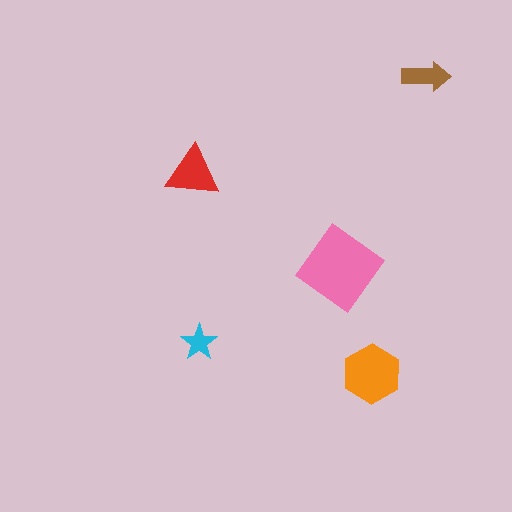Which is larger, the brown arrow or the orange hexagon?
The orange hexagon.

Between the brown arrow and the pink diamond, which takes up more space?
The pink diamond.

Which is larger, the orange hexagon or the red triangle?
The orange hexagon.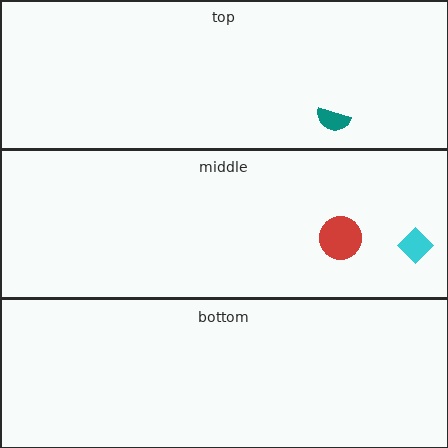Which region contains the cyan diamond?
The middle region.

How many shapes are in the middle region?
2.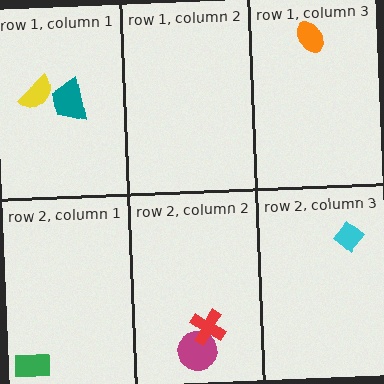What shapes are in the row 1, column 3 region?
The orange ellipse.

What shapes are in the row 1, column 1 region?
The teal trapezoid, the yellow semicircle.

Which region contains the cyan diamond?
The row 2, column 3 region.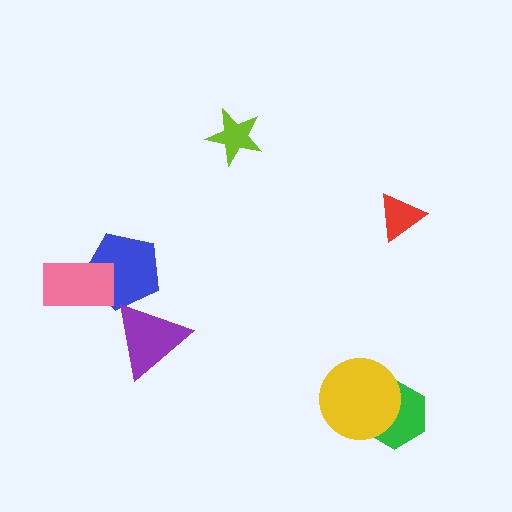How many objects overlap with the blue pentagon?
2 objects overlap with the blue pentagon.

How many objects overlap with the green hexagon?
1 object overlaps with the green hexagon.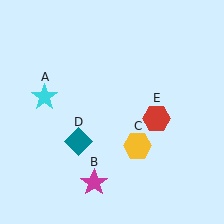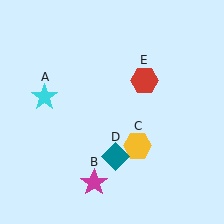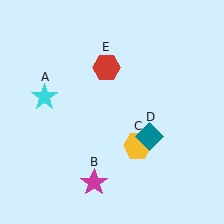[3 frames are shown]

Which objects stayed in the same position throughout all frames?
Cyan star (object A) and magenta star (object B) and yellow hexagon (object C) remained stationary.